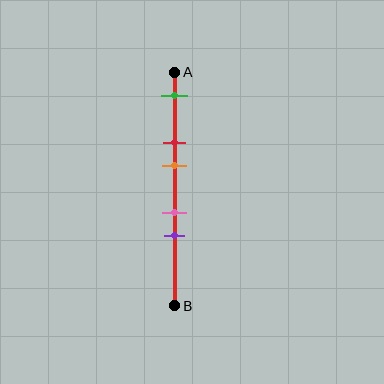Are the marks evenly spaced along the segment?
No, the marks are not evenly spaced.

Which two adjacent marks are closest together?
The pink and purple marks are the closest adjacent pair.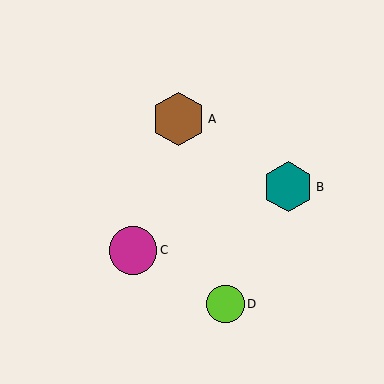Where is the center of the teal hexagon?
The center of the teal hexagon is at (288, 187).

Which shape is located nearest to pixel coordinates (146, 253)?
The magenta circle (labeled C) at (133, 250) is nearest to that location.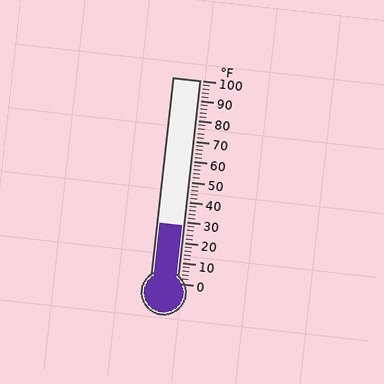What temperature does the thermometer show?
The thermometer shows approximately 28°F.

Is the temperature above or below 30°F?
The temperature is below 30°F.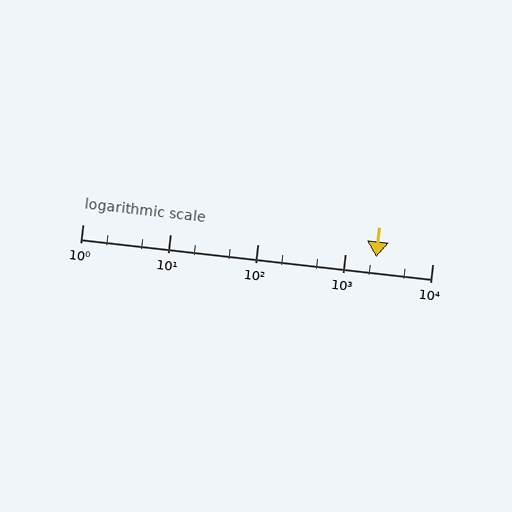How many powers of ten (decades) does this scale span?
The scale spans 4 decades, from 1 to 10000.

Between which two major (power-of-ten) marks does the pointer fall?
The pointer is between 1000 and 10000.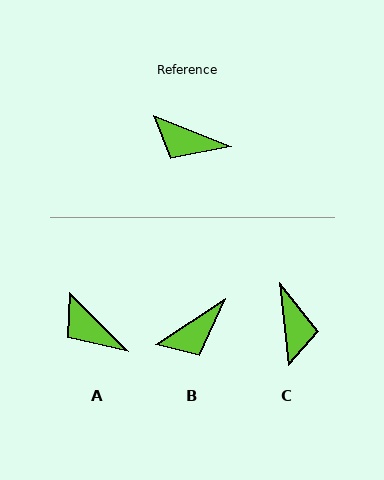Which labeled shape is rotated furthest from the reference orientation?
C, about 118 degrees away.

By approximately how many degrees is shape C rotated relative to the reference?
Approximately 118 degrees counter-clockwise.